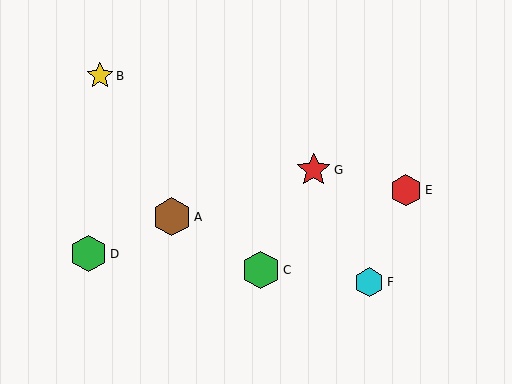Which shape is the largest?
The green hexagon (labeled C) is the largest.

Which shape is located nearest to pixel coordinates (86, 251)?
The green hexagon (labeled D) at (89, 254) is nearest to that location.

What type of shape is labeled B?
Shape B is a yellow star.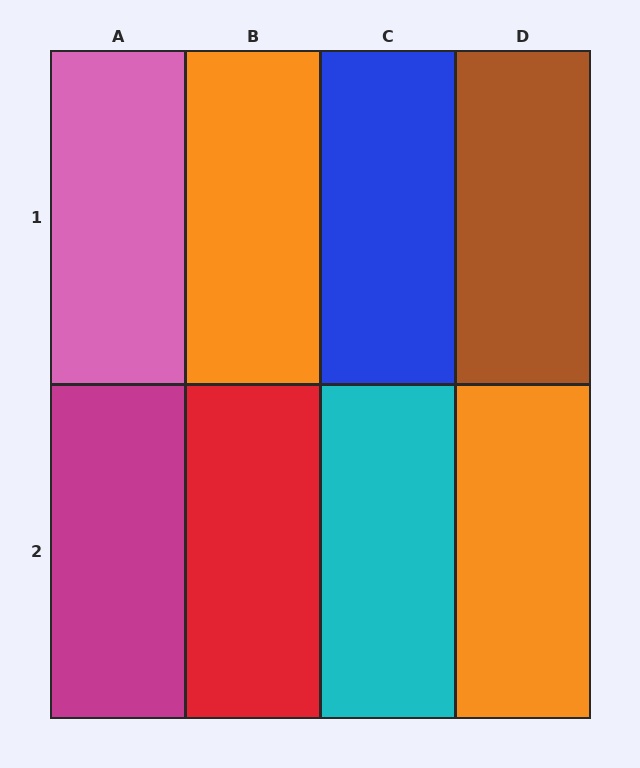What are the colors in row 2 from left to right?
Magenta, red, cyan, orange.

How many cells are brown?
1 cell is brown.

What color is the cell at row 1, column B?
Orange.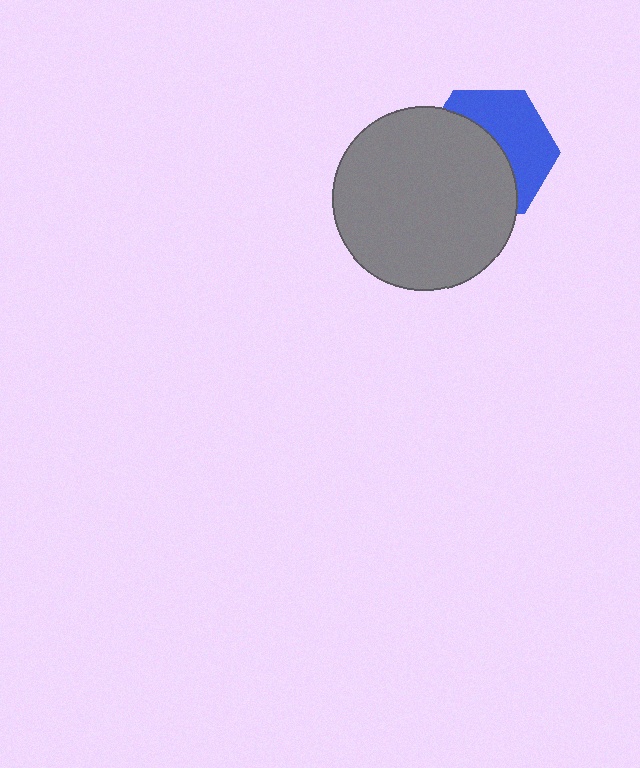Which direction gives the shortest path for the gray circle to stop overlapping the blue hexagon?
Moving toward the lower-left gives the shortest separation.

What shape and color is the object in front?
The object in front is a gray circle.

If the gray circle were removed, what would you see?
You would see the complete blue hexagon.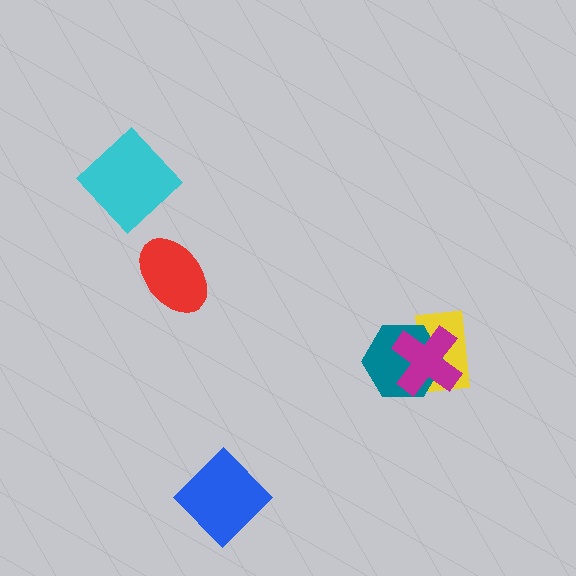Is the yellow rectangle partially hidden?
Yes, it is partially covered by another shape.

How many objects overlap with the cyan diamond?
0 objects overlap with the cyan diamond.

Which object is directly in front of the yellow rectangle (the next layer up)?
The teal hexagon is directly in front of the yellow rectangle.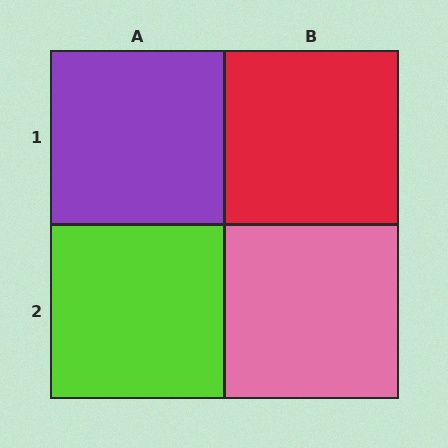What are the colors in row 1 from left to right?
Purple, red.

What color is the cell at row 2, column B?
Pink.